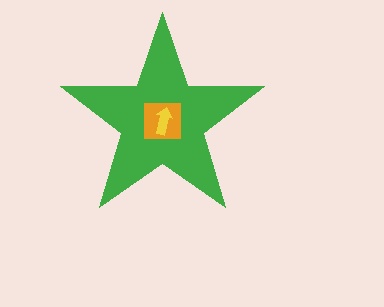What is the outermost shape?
The green star.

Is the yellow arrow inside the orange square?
Yes.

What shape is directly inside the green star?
The orange square.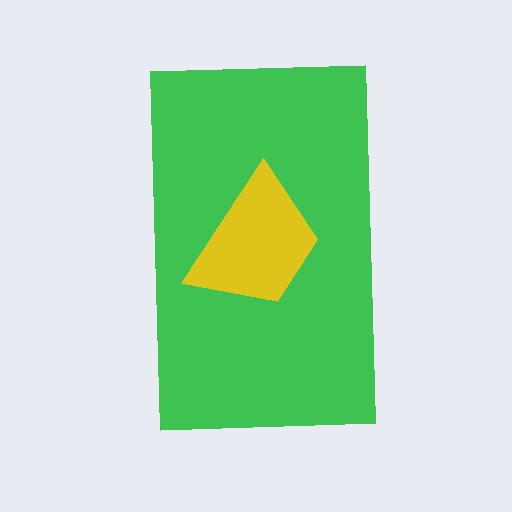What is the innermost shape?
The yellow trapezoid.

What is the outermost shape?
The green rectangle.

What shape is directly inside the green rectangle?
The yellow trapezoid.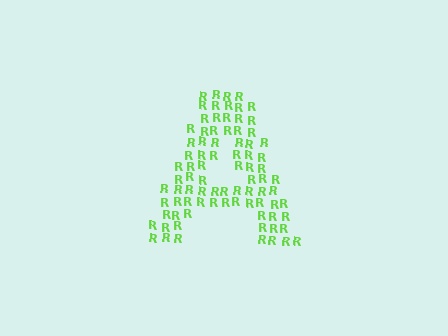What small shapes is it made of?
It is made of small letter R's.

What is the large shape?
The large shape is the letter A.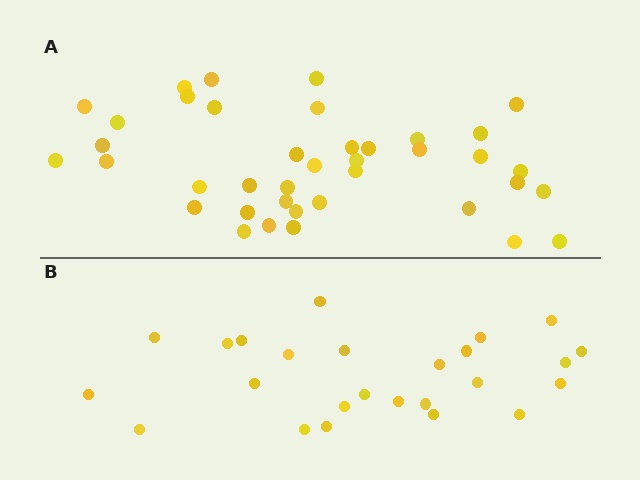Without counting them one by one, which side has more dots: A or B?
Region A (the top region) has more dots.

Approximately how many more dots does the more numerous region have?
Region A has approximately 15 more dots than region B.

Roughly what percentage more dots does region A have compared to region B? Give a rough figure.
About 55% more.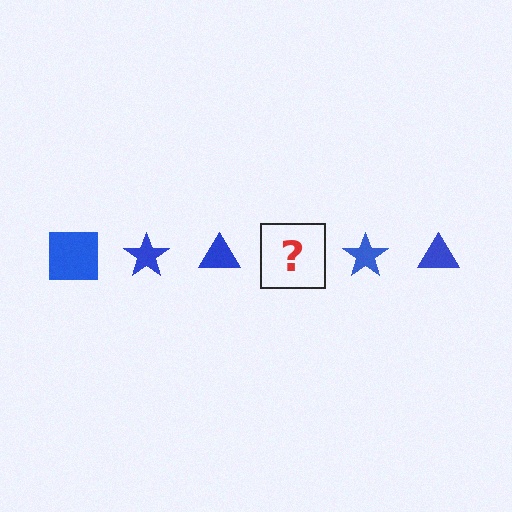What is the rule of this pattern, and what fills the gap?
The rule is that the pattern cycles through square, star, triangle shapes in blue. The gap should be filled with a blue square.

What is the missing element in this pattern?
The missing element is a blue square.